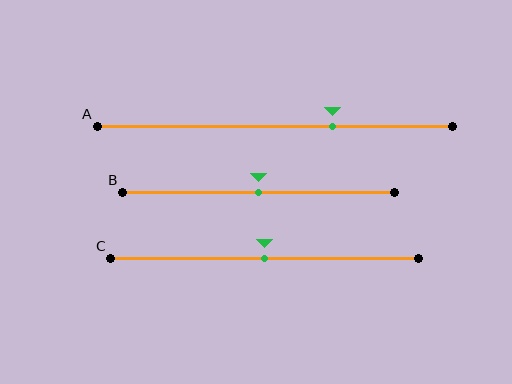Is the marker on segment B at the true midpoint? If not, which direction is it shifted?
Yes, the marker on segment B is at the true midpoint.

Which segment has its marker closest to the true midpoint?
Segment B has its marker closest to the true midpoint.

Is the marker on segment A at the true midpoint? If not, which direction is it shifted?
No, the marker on segment A is shifted to the right by about 16% of the segment length.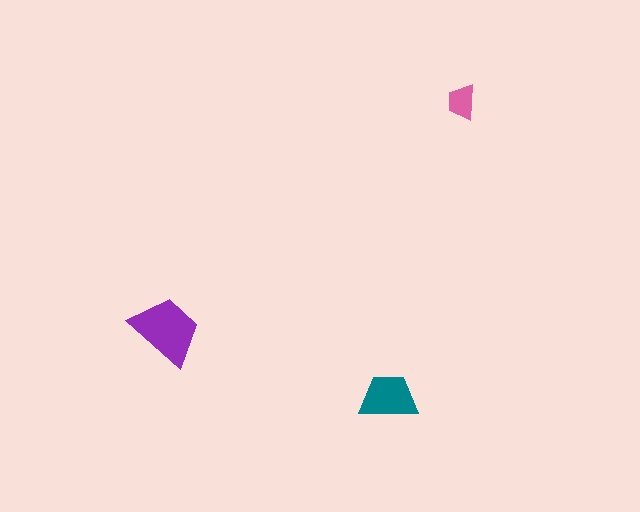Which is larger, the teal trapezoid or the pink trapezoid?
The teal one.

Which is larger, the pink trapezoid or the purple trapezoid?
The purple one.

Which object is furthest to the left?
The purple trapezoid is leftmost.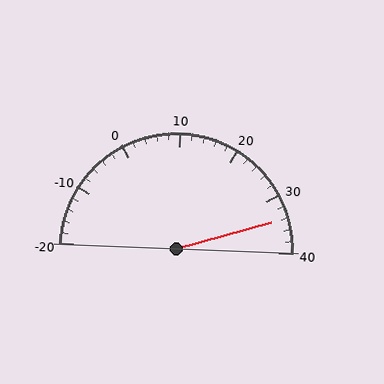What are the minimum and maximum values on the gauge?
The gauge ranges from -20 to 40.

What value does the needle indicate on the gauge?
The needle indicates approximately 34.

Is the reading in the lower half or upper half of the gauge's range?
The reading is in the upper half of the range (-20 to 40).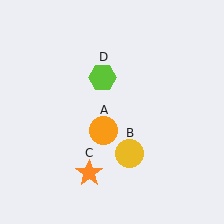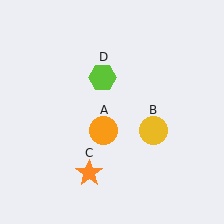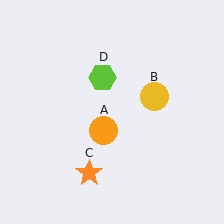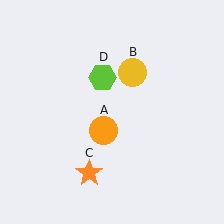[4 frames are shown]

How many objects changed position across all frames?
1 object changed position: yellow circle (object B).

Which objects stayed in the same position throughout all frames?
Orange circle (object A) and orange star (object C) and lime hexagon (object D) remained stationary.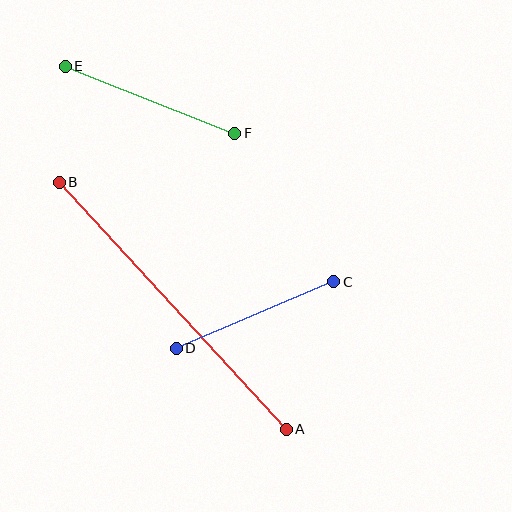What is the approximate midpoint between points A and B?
The midpoint is at approximately (173, 306) pixels.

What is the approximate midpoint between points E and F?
The midpoint is at approximately (150, 100) pixels.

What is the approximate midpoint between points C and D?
The midpoint is at approximately (255, 315) pixels.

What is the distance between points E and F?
The distance is approximately 182 pixels.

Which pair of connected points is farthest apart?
Points A and B are farthest apart.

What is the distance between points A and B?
The distance is approximately 335 pixels.